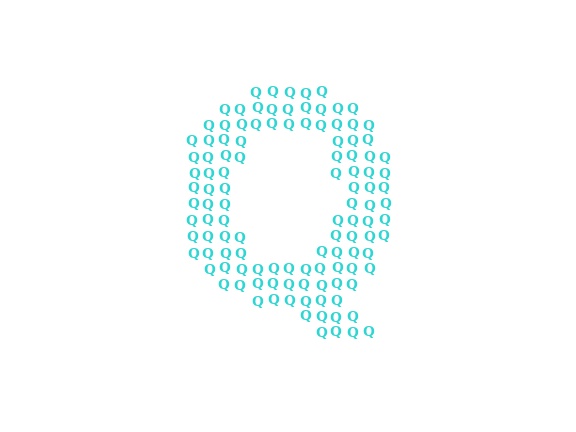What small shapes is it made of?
It is made of small letter Q's.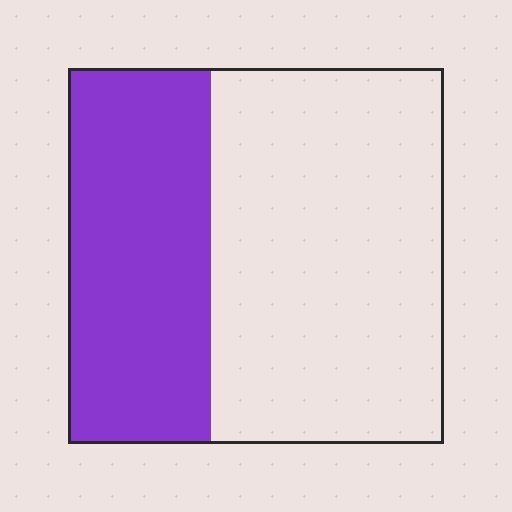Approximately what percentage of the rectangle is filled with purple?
Approximately 40%.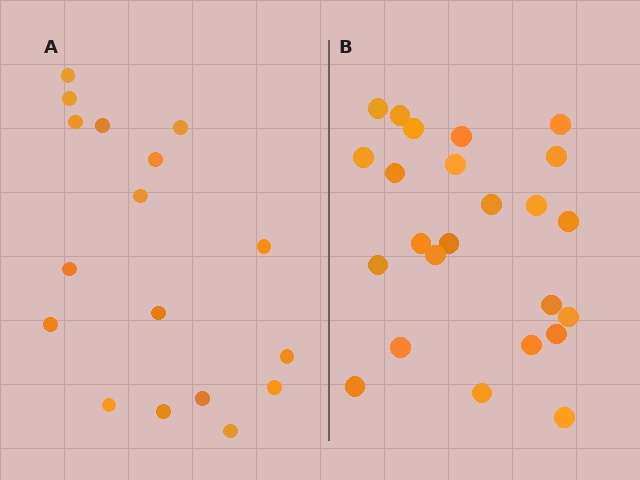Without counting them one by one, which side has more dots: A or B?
Region B (the right region) has more dots.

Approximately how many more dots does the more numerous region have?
Region B has roughly 8 or so more dots than region A.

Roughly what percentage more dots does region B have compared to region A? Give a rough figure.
About 40% more.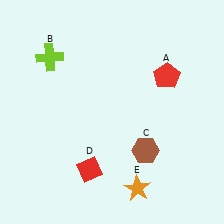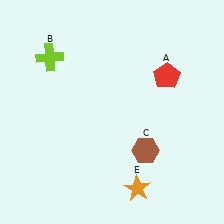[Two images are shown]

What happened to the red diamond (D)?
The red diamond (D) was removed in Image 2. It was in the bottom-left area of Image 1.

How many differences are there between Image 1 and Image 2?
There is 1 difference between the two images.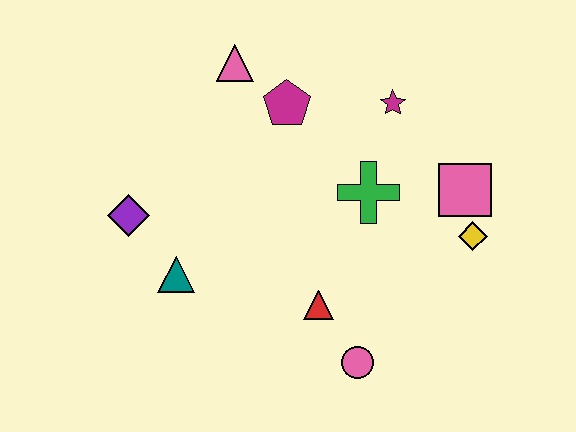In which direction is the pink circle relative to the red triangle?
The pink circle is below the red triangle.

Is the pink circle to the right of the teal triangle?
Yes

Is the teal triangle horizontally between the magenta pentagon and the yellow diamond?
No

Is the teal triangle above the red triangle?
Yes